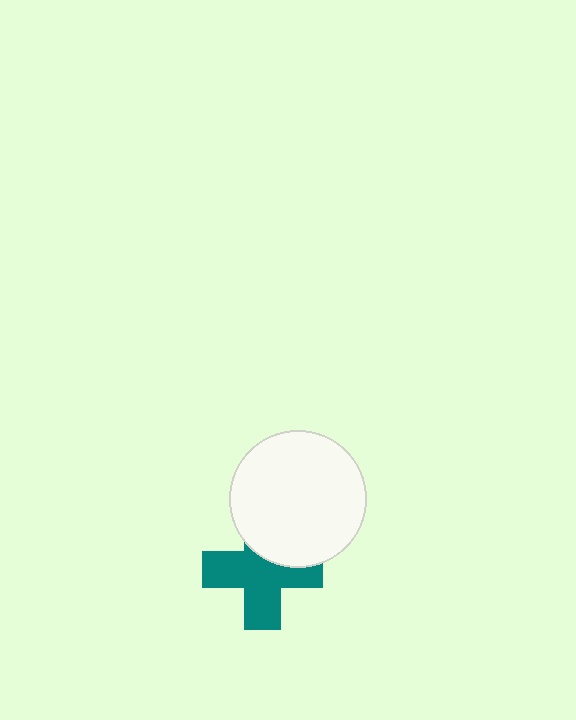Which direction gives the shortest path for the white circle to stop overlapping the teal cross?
Moving up gives the shortest separation.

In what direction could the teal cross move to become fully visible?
The teal cross could move down. That would shift it out from behind the white circle entirely.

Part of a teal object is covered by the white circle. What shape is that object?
It is a cross.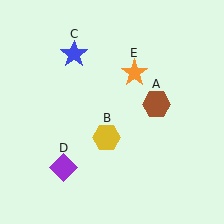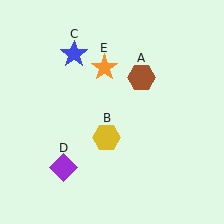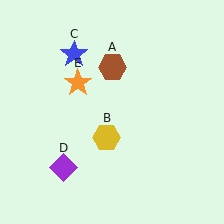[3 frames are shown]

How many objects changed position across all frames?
2 objects changed position: brown hexagon (object A), orange star (object E).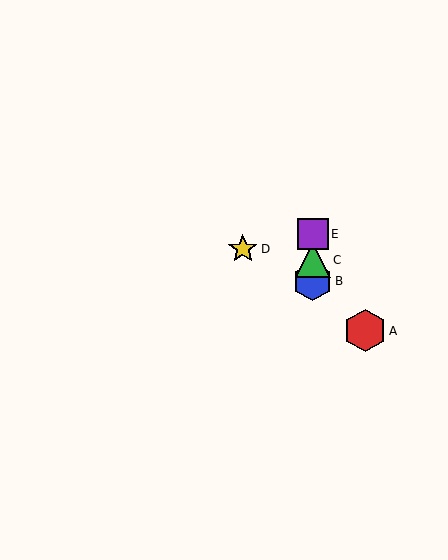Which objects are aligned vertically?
Objects B, C, E are aligned vertically.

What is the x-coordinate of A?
Object A is at x≈365.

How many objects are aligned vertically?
3 objects (B, C, E) are aligned vertically.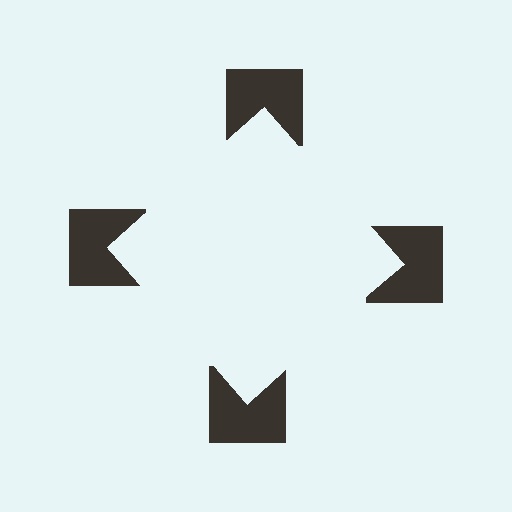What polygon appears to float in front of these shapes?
An illusory square — its edges are inferred from the aligned wedge cuts in the notched squares, not physically drawn.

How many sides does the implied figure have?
4 sides.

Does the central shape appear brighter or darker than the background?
It typically appears slightly brighter than the background, even though no actual brightness change is drawn.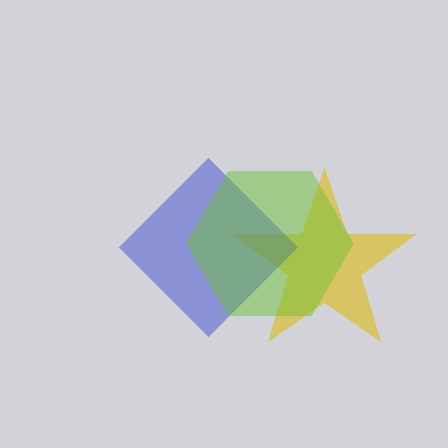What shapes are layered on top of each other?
The layered shapes are: a yellow star, a blue diamond, a lime hexagon.